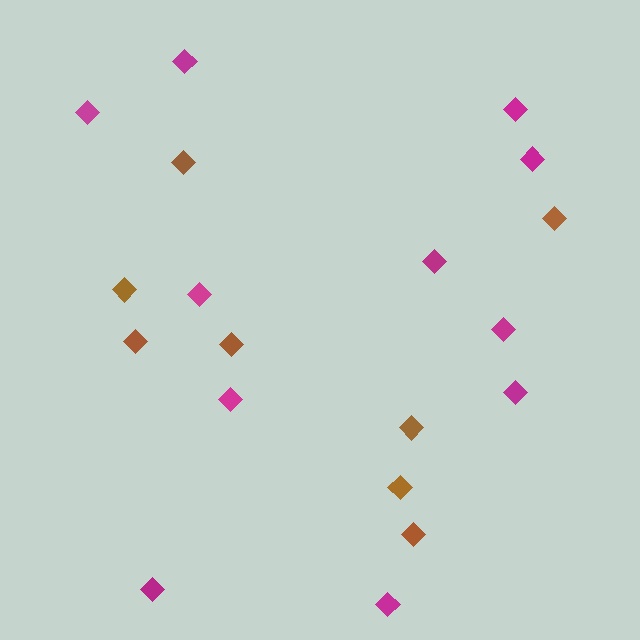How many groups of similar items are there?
There are 2 groups: one group of magenta diamonds (11) and one group of brown diamonds (8).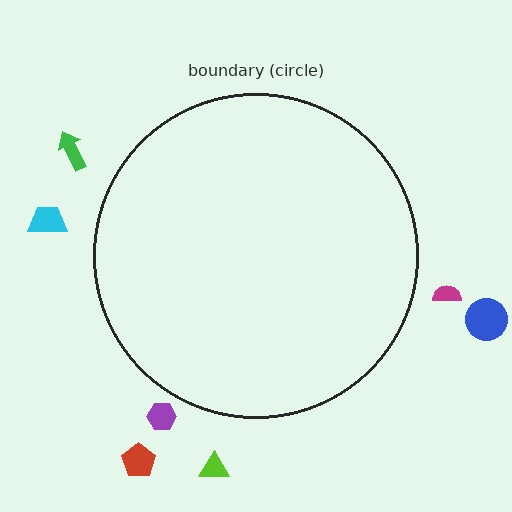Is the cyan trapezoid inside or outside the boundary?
Outside.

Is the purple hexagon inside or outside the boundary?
Outside.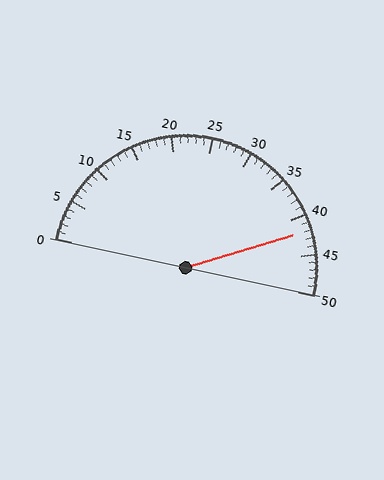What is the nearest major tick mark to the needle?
The nearest major tick mark is 40.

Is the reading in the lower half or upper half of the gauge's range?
The reading is in the upper half of the range (0 to 50).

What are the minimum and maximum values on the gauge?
The gauge ranges from 0 to 50.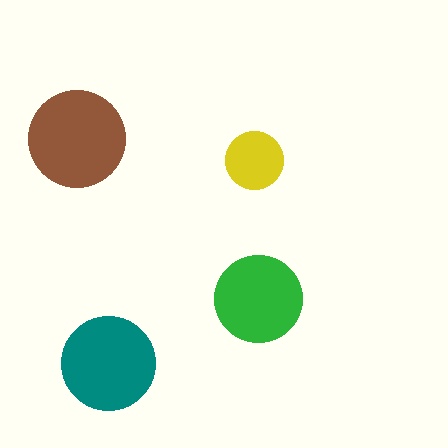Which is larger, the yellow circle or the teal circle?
The teal one.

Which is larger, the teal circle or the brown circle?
The brown one.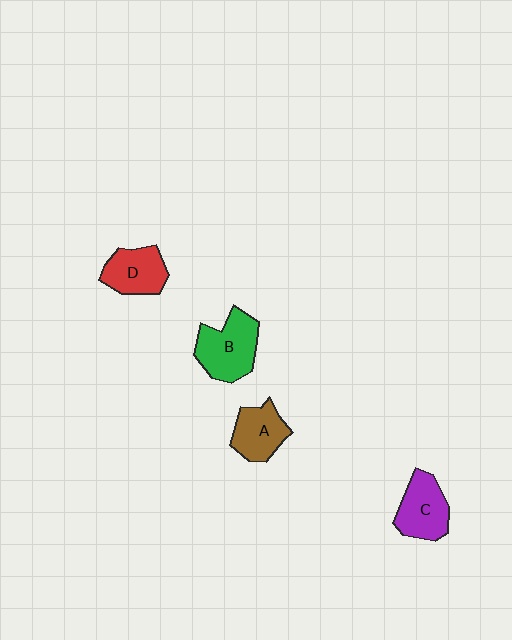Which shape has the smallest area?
Shape A (brown).